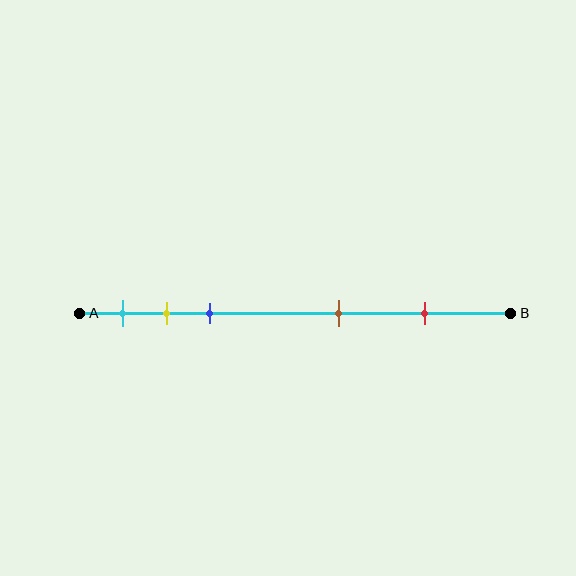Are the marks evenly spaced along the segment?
No, the marks are not evenly spaced.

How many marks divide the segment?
There are 5 marks dividing the segment.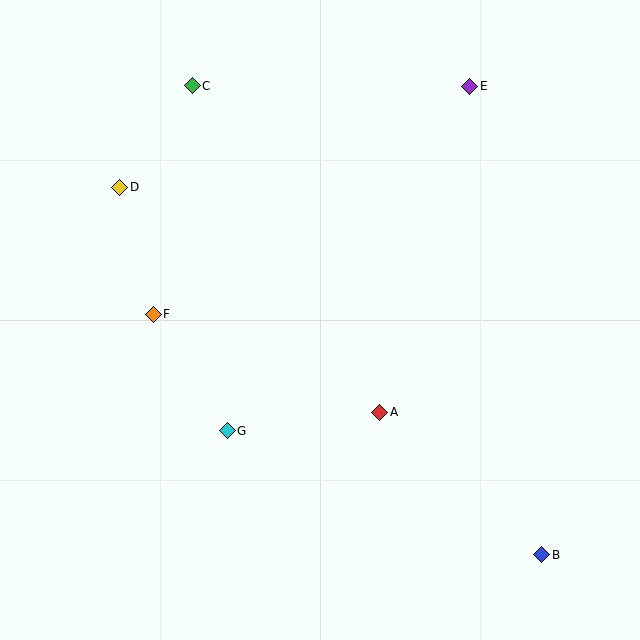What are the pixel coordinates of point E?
Point E is at (470, 86).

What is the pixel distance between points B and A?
The distance between B and A is 216 pixels.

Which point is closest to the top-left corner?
Point C is closest to the top-left corner.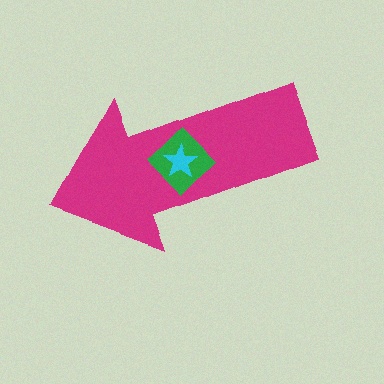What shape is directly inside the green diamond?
The cyan star.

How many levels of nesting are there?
3.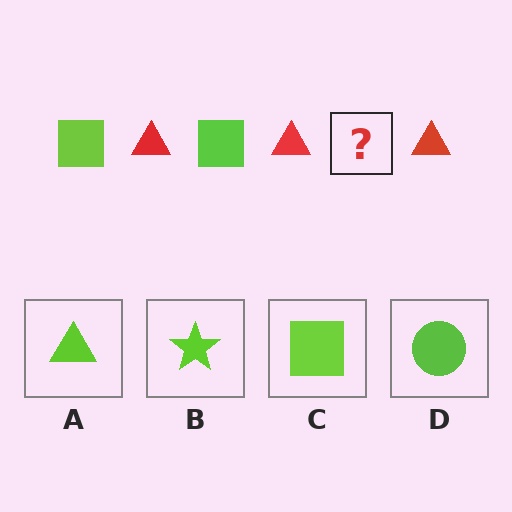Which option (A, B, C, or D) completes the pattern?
C.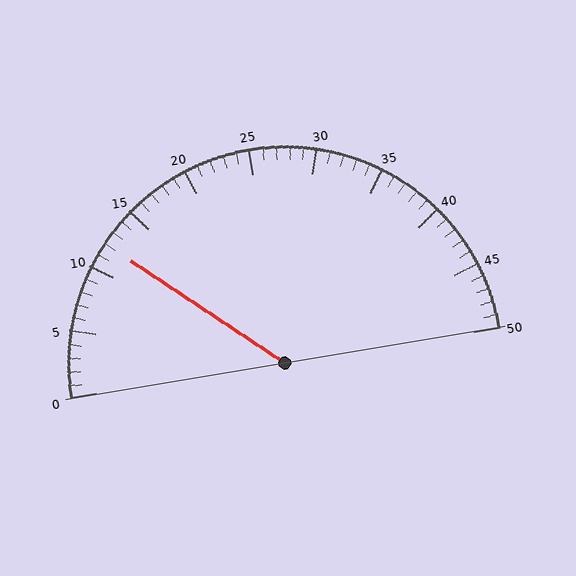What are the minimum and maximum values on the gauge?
The gauge ranges from 0 to 50.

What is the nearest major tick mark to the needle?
The nearest major tick mark is 10.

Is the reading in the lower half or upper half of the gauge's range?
The reading is in the lower half of the range (0 to 50).